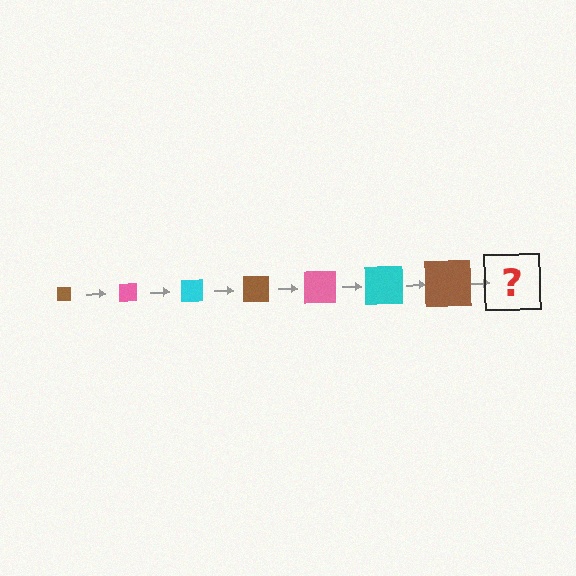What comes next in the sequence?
The next element should be a pink square, larger than the previous one.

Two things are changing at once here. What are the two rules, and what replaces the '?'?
The two rules are that the square grows larger each step and the color cycles through brown, pink, and cyan. The '?' should be a pink square, larger than the previous one.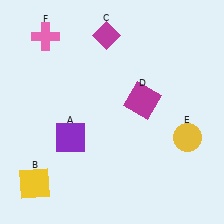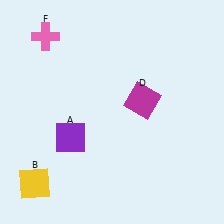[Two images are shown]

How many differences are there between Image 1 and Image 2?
There are 2 differences between the two images.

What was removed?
The yellow circle (E), the magenta diamond (C) were removed in Image 2.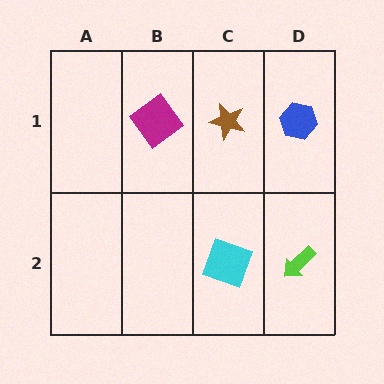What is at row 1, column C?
A brown star.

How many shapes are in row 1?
3 shapes.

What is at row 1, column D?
A blue hexagon.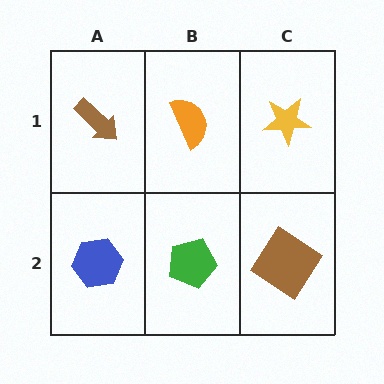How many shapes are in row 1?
3 shapes.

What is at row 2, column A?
A blue hexagon.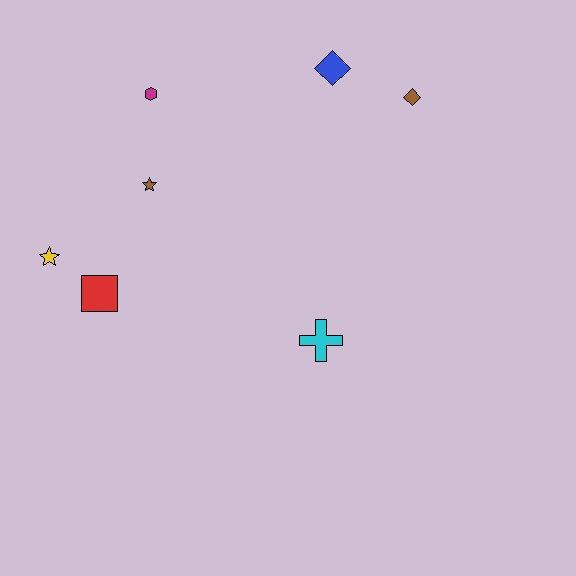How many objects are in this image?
There are 7 objects.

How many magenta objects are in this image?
There is 1 magenta object.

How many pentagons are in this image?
There are no pentagons.